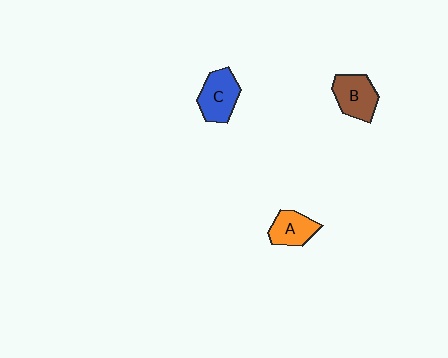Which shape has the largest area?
Shape C (blue).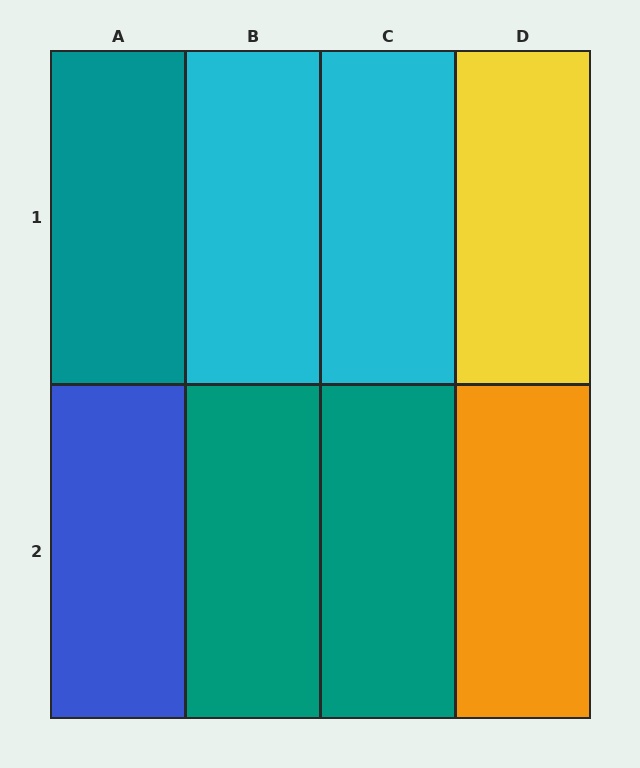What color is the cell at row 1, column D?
Yellow.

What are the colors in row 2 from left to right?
Blue, teal, teal, orange.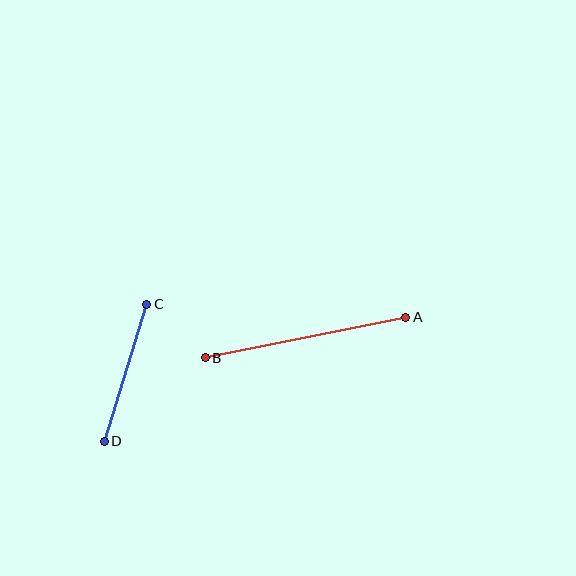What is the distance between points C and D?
The distance is approximately 144 pixels.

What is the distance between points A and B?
The distance is approximately 204 pixels.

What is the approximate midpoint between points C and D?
The midpoint is at approximately (125, 373) pixels.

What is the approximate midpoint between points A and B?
The midpoint is at approximately (306, 338) pixels.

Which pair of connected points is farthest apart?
Points A and B are farthest apart.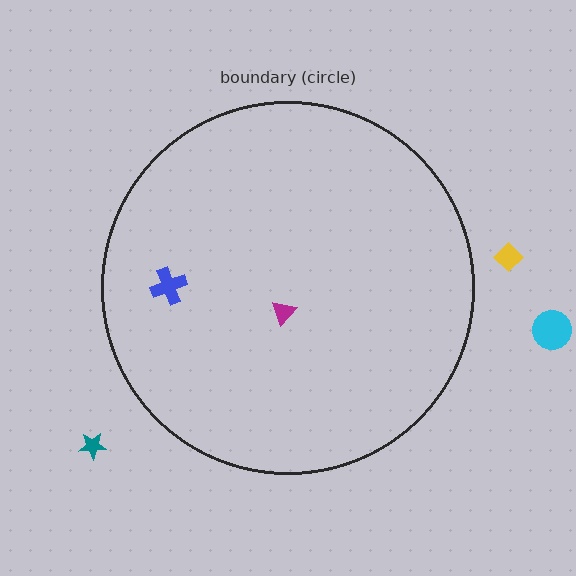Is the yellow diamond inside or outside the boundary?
Outside.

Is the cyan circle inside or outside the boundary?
Outside.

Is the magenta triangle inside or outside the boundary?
Inside.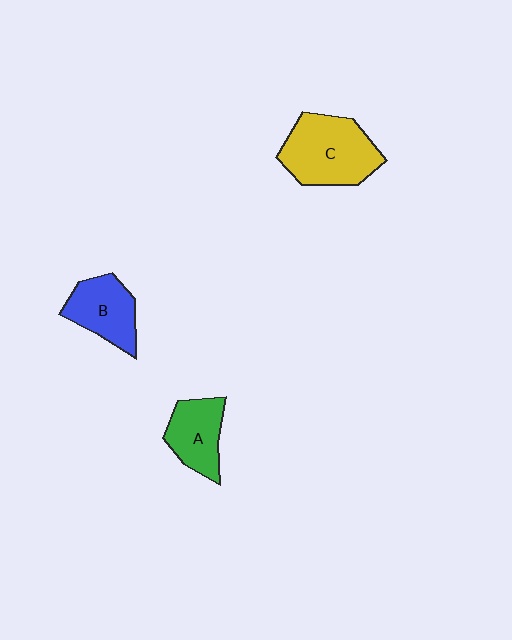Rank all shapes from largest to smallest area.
From largest to smallest: C (yellow), B (blue), A (green).